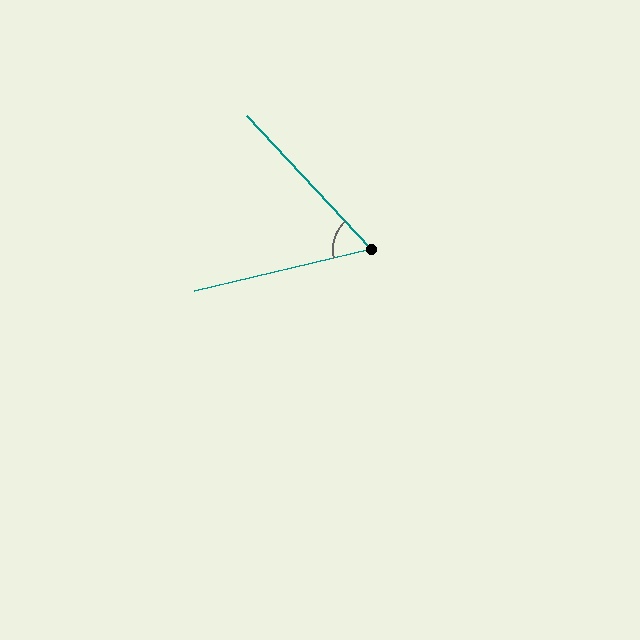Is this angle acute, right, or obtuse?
It is acute.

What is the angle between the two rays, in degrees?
Approximately 60 degrees.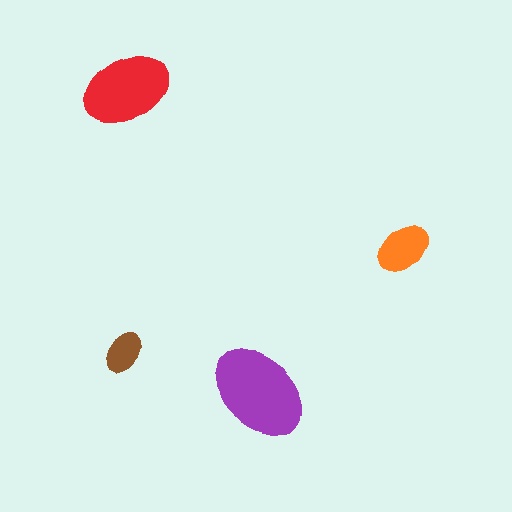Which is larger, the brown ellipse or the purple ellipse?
The purple one.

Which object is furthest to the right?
The orange ellipse is rightmost.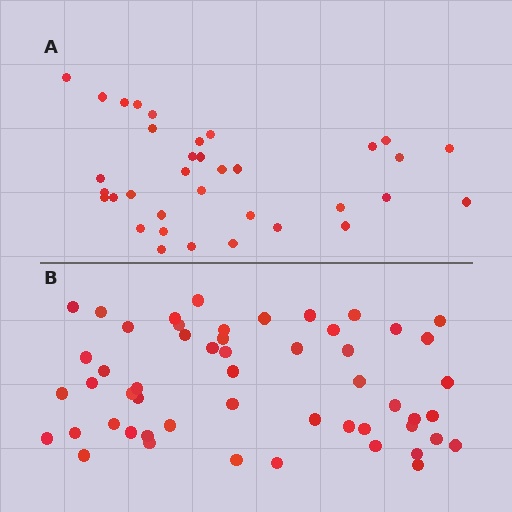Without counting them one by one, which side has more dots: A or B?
Region B (the bottom region) has more dots.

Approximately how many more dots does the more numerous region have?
Region B has approximately 20 more dots than region A.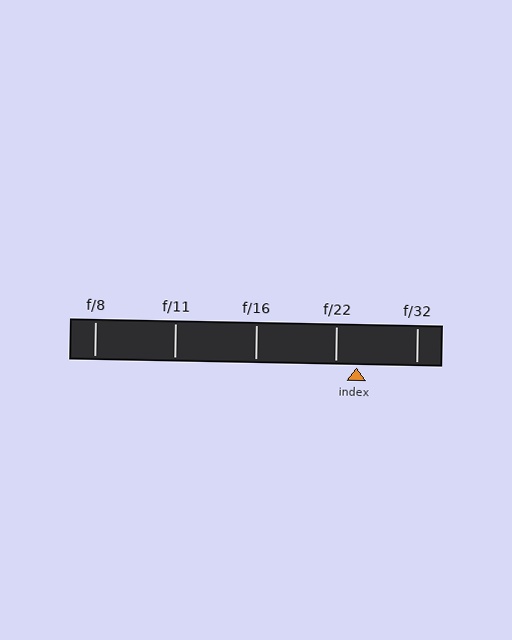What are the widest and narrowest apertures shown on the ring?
The widest aperture shown is f/8 and the narrowest is f/32.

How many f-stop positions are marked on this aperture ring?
There are 5 f-stop positions marked.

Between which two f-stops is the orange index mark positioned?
The index mark is between f/22 and f/32.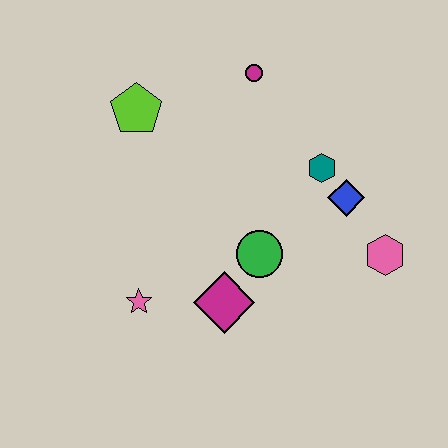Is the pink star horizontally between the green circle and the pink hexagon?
No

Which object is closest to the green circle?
The magenta diamond is closest to the green circle.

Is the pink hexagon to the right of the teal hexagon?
Yes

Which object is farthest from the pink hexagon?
The lime pentagon is farthest from the pink hexagon.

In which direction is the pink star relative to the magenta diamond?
The pink star is to the left of the magenta diamond.